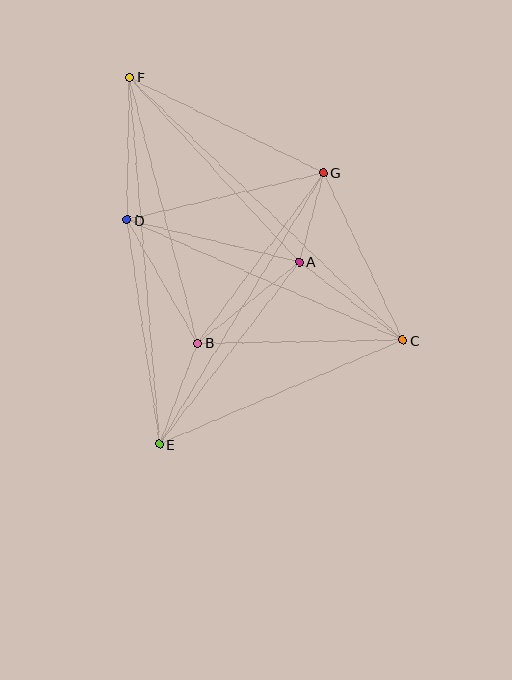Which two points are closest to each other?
Points A and G are closest to each other.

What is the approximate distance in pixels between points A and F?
The distance between A and F is approximately 251 pixels.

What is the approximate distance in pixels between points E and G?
The distance between E and G is approximately 317 pixels.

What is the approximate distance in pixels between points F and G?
The distance between F and G is approximately 217 pixels.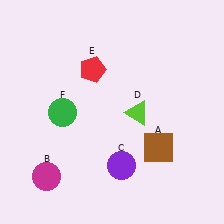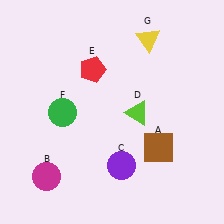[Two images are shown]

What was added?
A yellow triangle (G) was added in Image 2.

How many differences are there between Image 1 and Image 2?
There is 1 difference between the two images.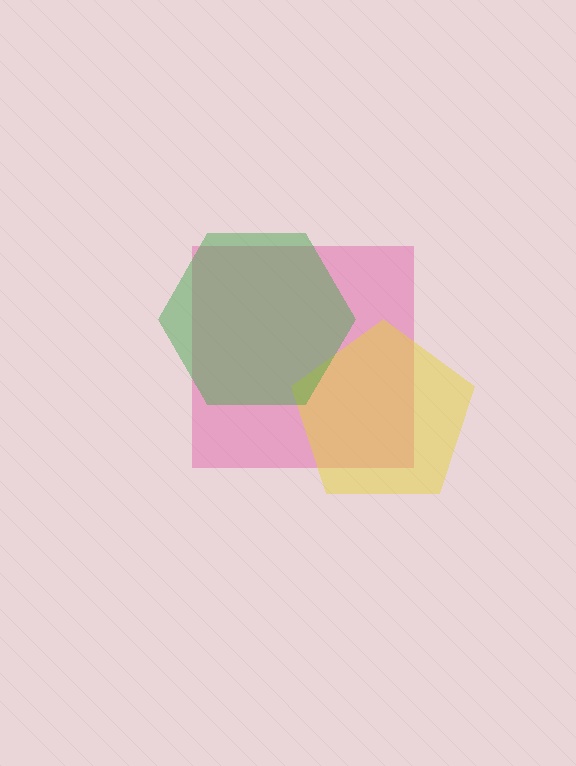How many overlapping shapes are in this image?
There are 3 overlapping shapes in the image.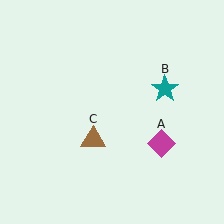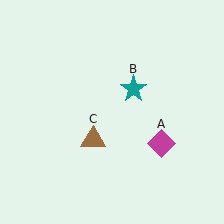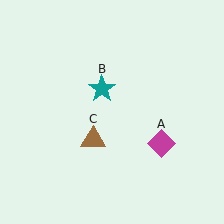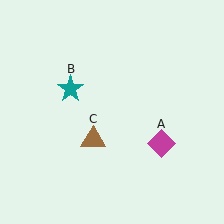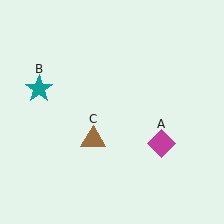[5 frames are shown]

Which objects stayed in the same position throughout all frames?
Magenta diamond (object A) and brown triangle (object C) remained stationary.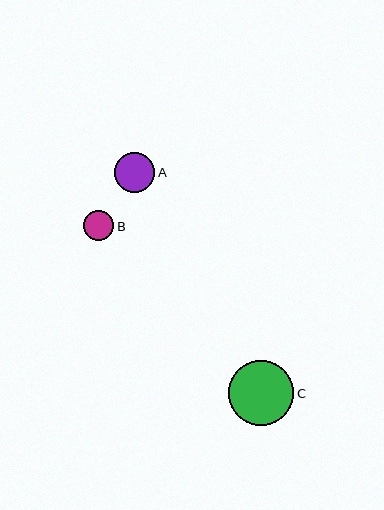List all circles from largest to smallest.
From largest to smallest: C, A, B.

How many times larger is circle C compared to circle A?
Circle C is approximately 1.6 times the size of circle A.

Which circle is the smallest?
Circle B is the smallest with a size of approximately 30 pixels.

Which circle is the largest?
Circle C is the largest with a size of approximately 65 pixels.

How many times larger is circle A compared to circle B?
Circle A is approximately 1.3 times the size of circle B.